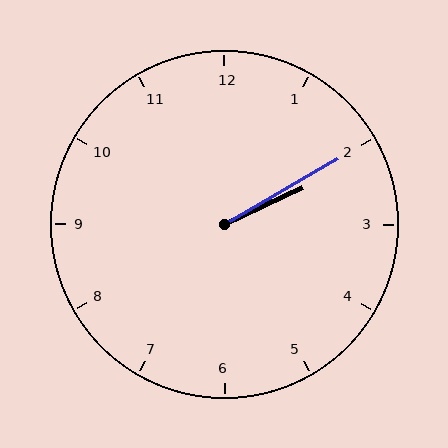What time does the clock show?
2:10.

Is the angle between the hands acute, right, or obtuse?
It is acute.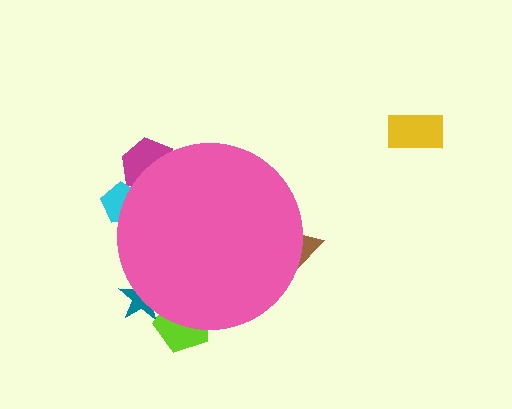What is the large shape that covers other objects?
A pink circle.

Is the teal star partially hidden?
Yes, the teal star is partially hidden behind the pink circle.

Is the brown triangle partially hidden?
Yes, the brown triangle is partially hidden behind the pink circle.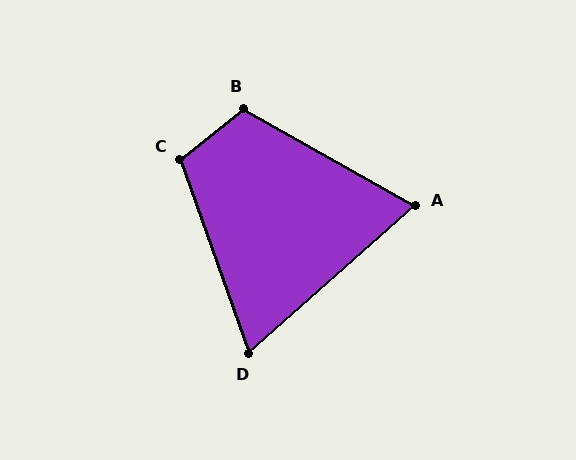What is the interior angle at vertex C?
Approximately 109 degrees (obtuse).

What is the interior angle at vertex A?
Approximately 71 degrees (acute).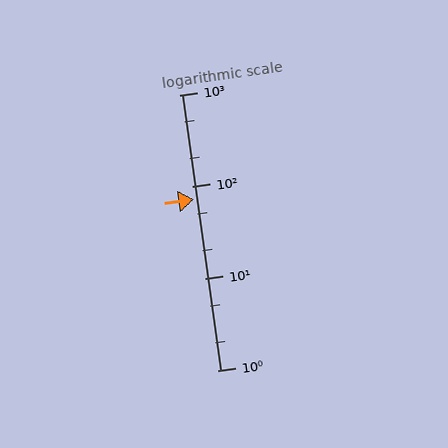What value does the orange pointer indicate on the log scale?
The pointer indicates approximately 73.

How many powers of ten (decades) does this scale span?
The scale spans 3 decades, from 1 to 1000.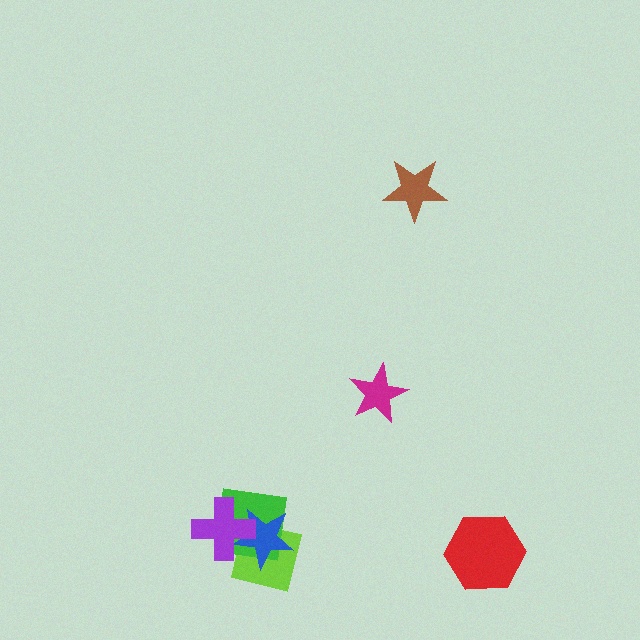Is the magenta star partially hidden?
No, no other shape covers it.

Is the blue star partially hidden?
Yes, it is partially covered by another shape.